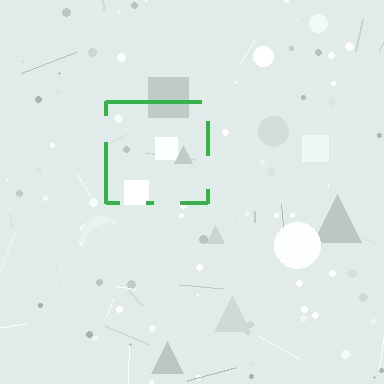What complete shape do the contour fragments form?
The contour fragments form a square.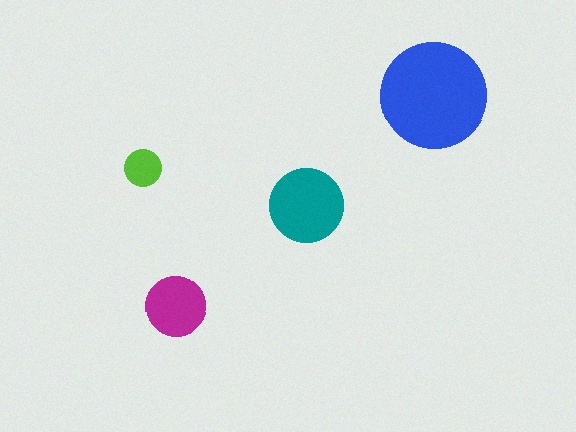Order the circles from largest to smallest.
the blue one, the teal one, the magenta one, the lime one.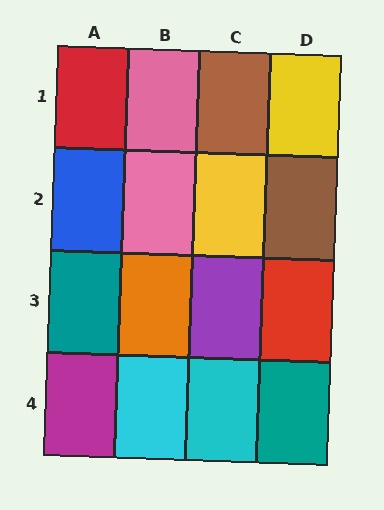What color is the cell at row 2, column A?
Blue.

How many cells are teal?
2 cells are teal.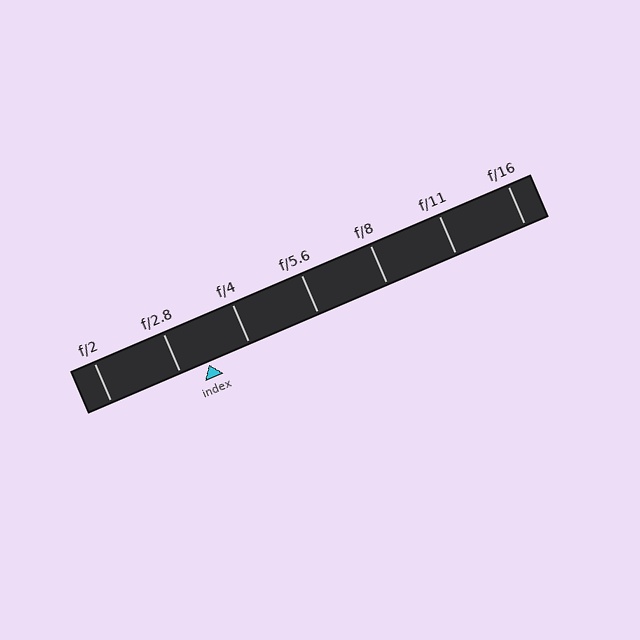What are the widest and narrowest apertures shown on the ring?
The widest aperture shown is f/2 and the narrowest is f/16.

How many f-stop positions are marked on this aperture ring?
There are 7 f-stop positions marked.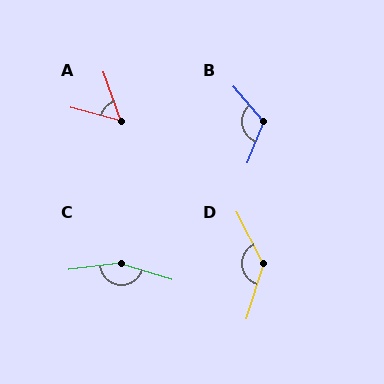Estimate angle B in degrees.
Approximately 118 degrees.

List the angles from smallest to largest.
A (56°), B (118°), D (136°), C (157°).